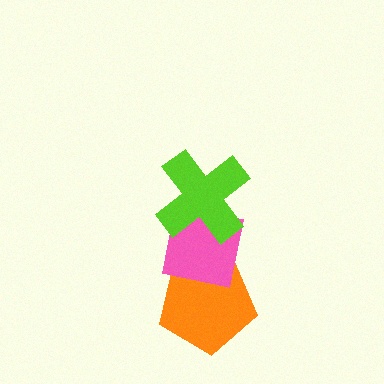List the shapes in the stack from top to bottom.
From top to bottom: the lime cross, the pink square, the orange pentagon.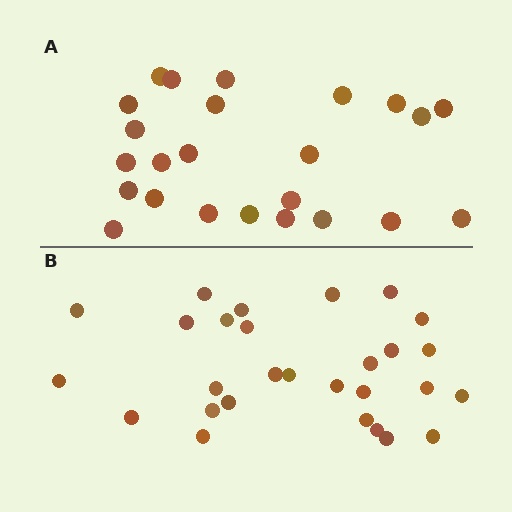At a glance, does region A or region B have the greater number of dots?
Region B (the bottom region) has more dots.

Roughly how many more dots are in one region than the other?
Region B has about 4 more dots than region A.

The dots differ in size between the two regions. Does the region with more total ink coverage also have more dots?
No. Region A has more total ink coverage because its dots are larger, but region B actually contains more individual dots. Total area can be misleading — the number of items is what matters here.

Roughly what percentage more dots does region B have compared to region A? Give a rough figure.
About 15% more.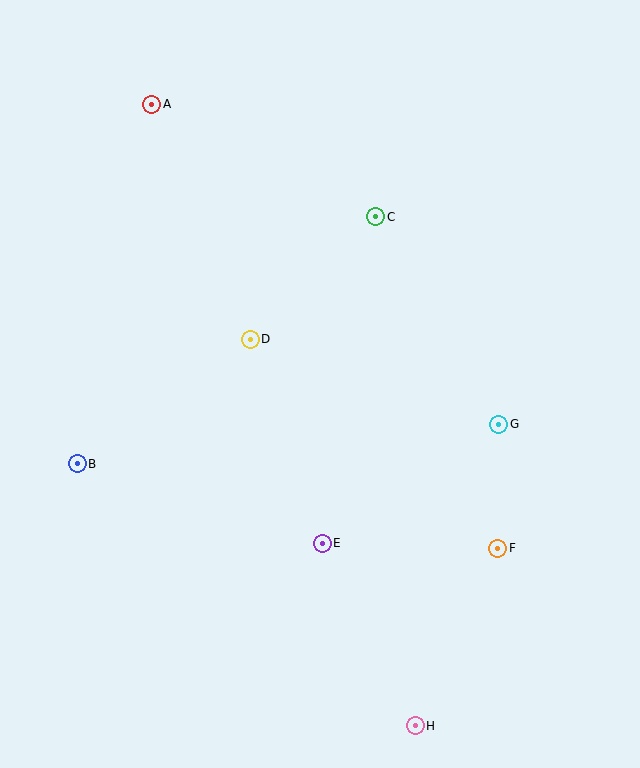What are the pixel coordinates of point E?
Point E is at (322, 543).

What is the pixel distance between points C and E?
The distance between C and E is 331 pixels.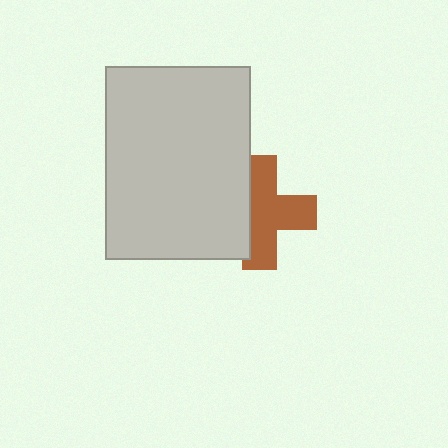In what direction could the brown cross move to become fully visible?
The brown cross could move right. That would shift it out from behind the light gray rectangle entirely.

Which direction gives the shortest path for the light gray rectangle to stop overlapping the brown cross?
Moving left gives the shortest separation.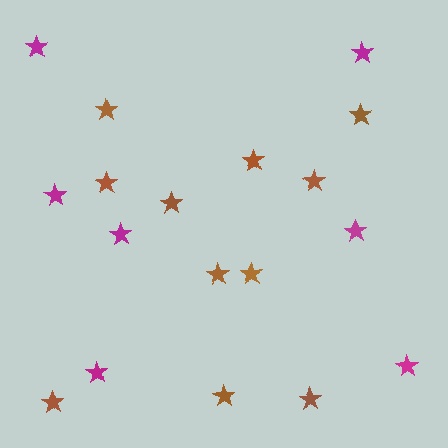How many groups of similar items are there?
There are 2 groups: one group of magenta stars (7) and one group of brown stars (11).